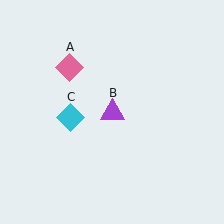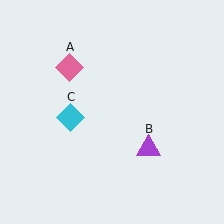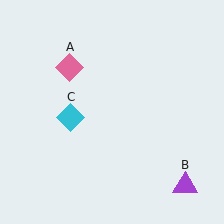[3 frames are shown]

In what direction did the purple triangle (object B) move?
The purple triangle (object B) moved down and to the right.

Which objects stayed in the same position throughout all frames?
Pink diamond (object A) and cyan diamond (object C) remained stationary.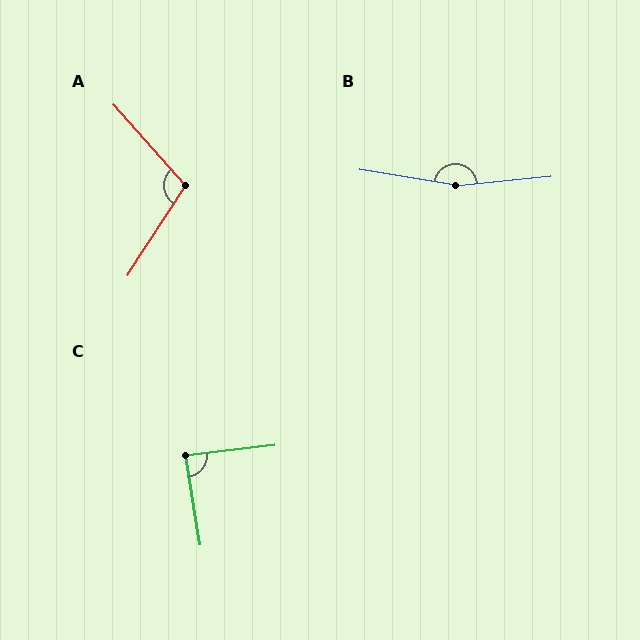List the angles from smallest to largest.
C (87°), A (106°), B (165°).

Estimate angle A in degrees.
Approximately 106 degrees.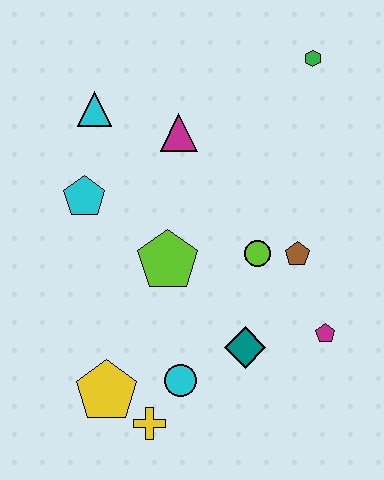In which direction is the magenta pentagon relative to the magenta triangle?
The magenta pentagon is below the magenta triangle.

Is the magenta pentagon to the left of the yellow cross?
No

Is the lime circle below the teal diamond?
No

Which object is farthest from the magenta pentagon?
The cyan triangle is farthest from the magenta pentagon.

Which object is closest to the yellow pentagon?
The yellow cross is closest to the yellow pentagon.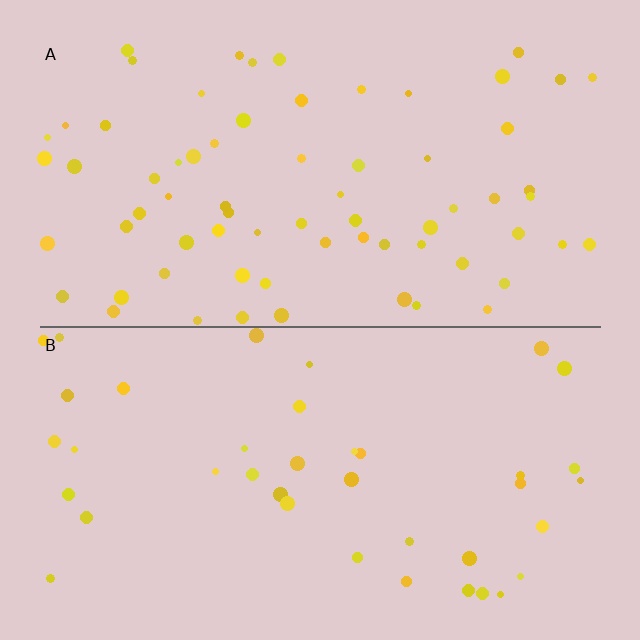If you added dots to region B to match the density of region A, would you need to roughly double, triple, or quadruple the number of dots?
Approximately double.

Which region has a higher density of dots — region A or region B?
A (the top).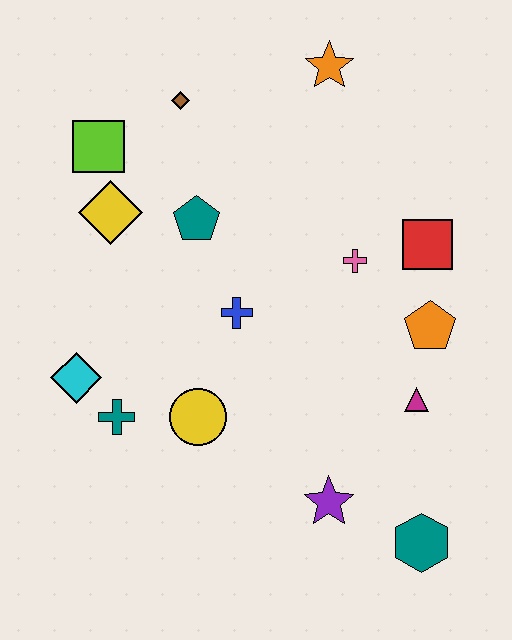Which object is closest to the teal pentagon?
The yellow diamond is closest to the teal pentagon.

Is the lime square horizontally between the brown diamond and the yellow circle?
No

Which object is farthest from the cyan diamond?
The orange star is farthest from the cyan diamond.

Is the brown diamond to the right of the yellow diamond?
Yes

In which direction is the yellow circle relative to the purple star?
The yellow circle is to the left of the purple star.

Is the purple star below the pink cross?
Yes